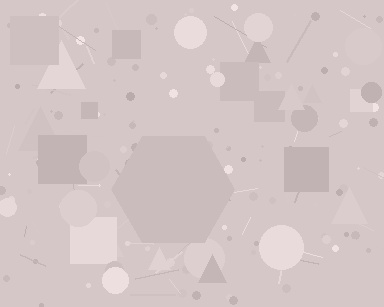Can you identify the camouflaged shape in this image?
The camouflaged shape is a hexagon.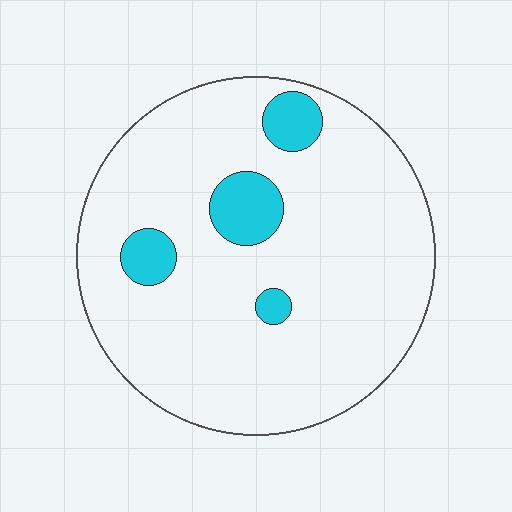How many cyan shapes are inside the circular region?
4.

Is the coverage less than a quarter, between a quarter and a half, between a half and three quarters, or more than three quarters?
Less than a quarter.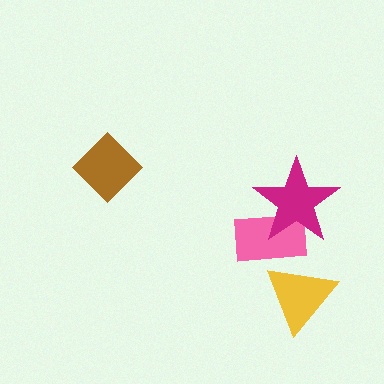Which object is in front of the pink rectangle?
The magenta star is in front of the pink rectangle.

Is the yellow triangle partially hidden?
Yes, it is partially covered by another shape.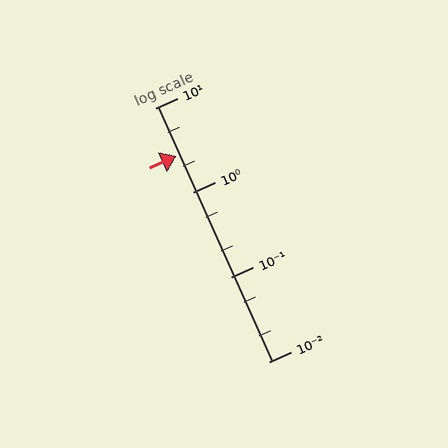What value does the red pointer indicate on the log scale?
The pointer indicates approximately 2.7.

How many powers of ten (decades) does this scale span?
The scale spans 3 decades, from 0.01 to 10.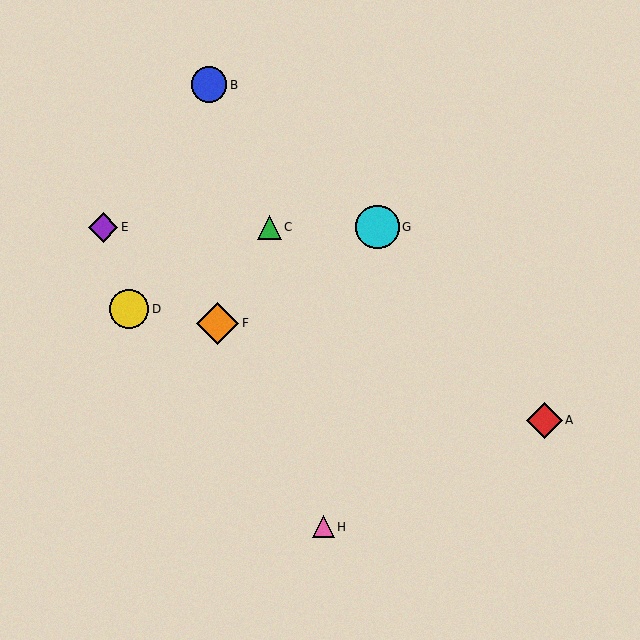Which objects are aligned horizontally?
Objects C, E, G are aligned horizontally.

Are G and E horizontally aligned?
Yes, both are at y≈227.